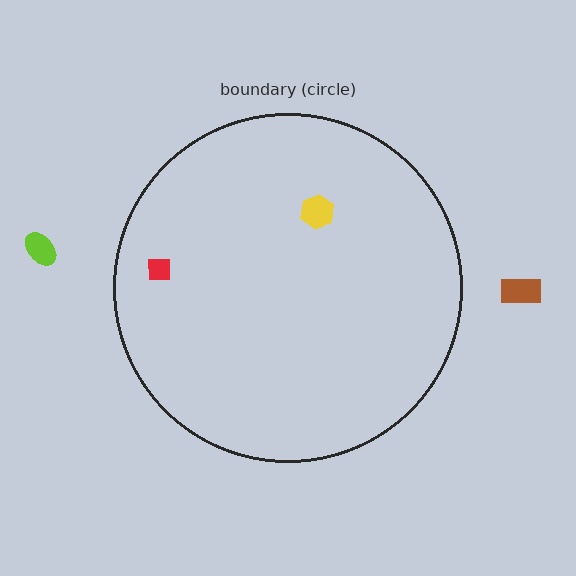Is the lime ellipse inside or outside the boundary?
Outside.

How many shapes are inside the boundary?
2 inside, 2 outside.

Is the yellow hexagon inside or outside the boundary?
Inside.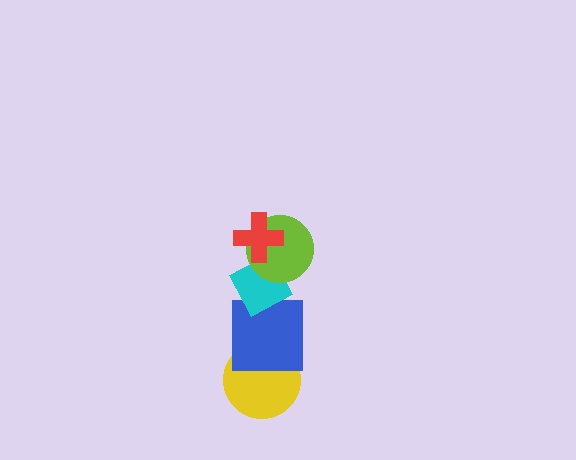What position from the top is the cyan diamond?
The cyan diamond is 3rd from the top.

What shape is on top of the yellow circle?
The blue square is on top of the yellow circle.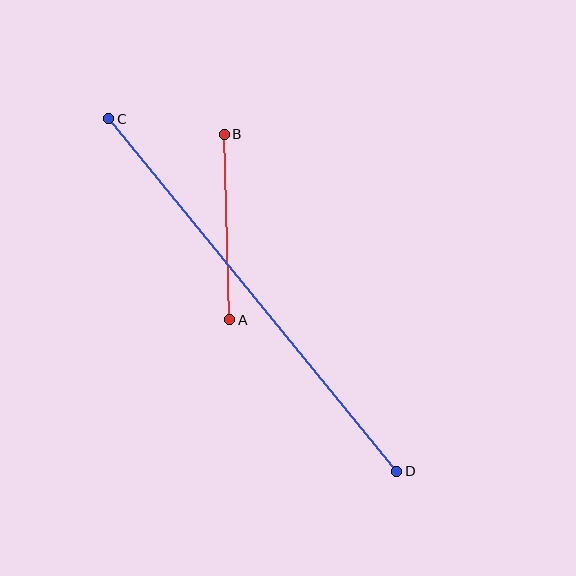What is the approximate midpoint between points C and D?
The midpoint is at approximately (253, 295) pixels.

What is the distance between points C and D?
The distance is approximately 456 pixels.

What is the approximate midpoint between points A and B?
The midpoint is at approximately (227, 227) pixels.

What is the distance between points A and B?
The distance is approximately 186 pixels.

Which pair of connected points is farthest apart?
Points C and D are farthest apart.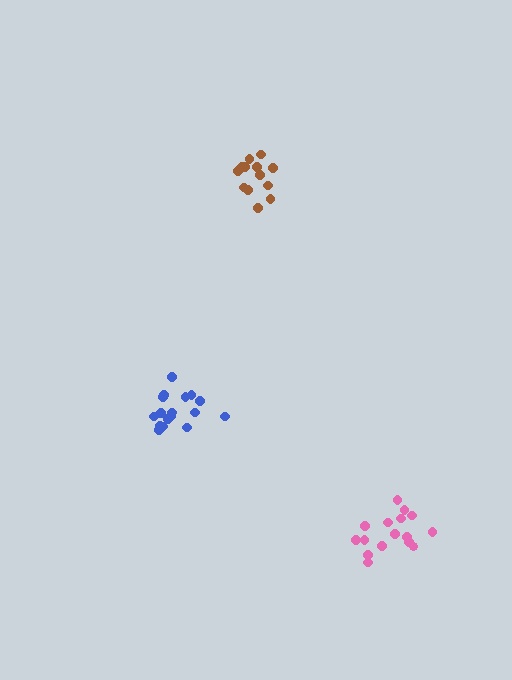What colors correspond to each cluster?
The clusters are colored: brown, blue, pink.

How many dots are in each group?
Group 1: 14 dots, Group 2: 17 dots, Group 3: 16 dots (47 total).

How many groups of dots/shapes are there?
There are 3 groups.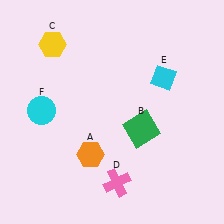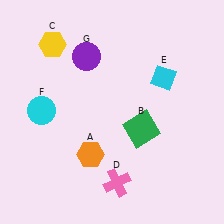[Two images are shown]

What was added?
A purple circle (G) was added in Image 2.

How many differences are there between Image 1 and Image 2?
There is 1 difference between the two images.